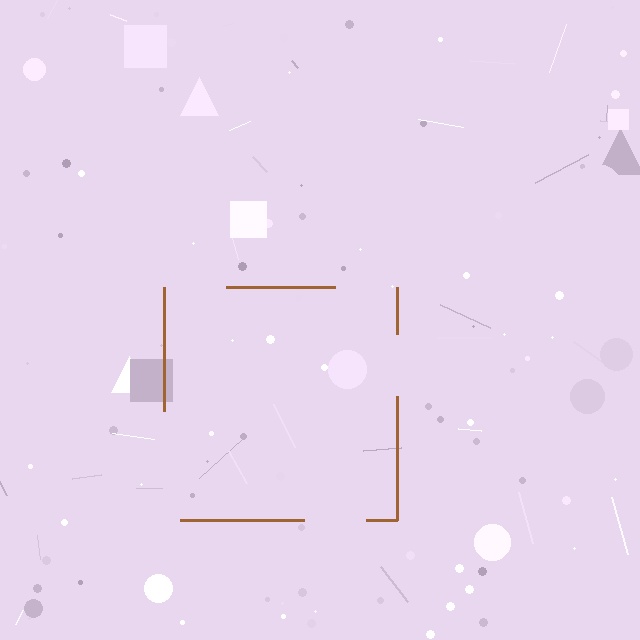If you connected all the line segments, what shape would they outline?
They would outline a square.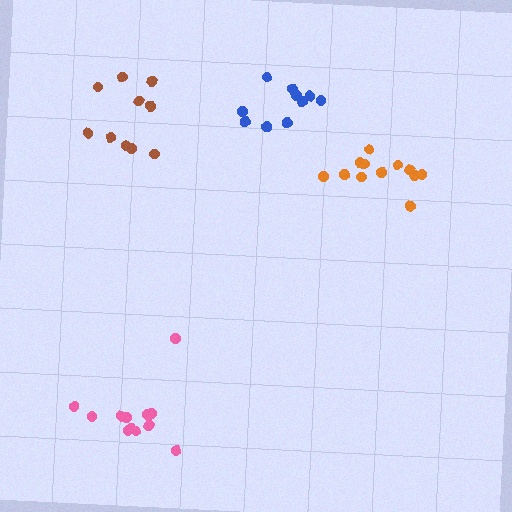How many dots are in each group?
Group 1: 10 dots, Group 2: 13 dots, Group 3: 10 dots, Group 4: 13 dots (46 total).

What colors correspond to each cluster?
The clusters are colored: blue, orange, brown, pink.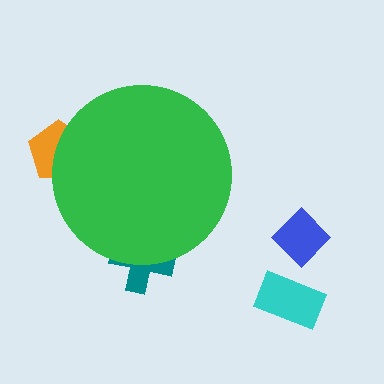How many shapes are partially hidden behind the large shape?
2 shapes are partially hidden.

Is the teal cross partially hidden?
Yes, the teal cross is partially hidden behind the green circle.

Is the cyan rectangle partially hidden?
No, the cyan rectangle is fully visible.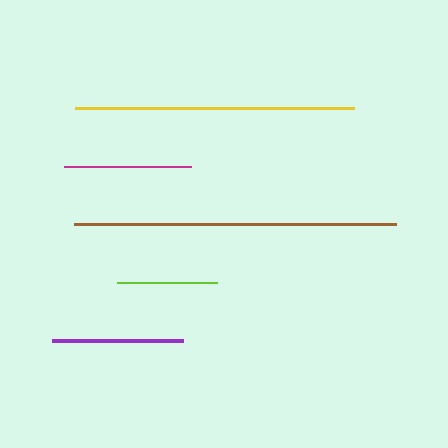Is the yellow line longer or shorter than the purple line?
The yellow line is longer than the purple line.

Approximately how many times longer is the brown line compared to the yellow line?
The brown line is approximately 1.2 times the length of the yellow line.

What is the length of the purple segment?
The purple segment is approximately 131 pixels long.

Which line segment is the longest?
The brown line is the longest at approximately 322 pixels.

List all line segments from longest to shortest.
From longest to shortest: brown, yellow, purple, magenta, lime.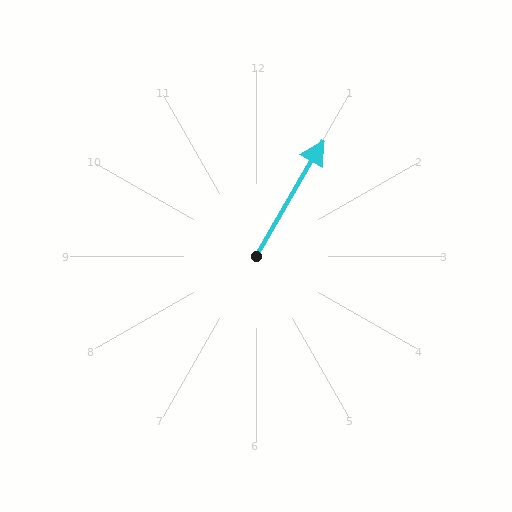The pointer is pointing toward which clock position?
Roughly 1 o'clock.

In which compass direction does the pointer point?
Northeast.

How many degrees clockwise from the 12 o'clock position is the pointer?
Approximately 30 degrees.